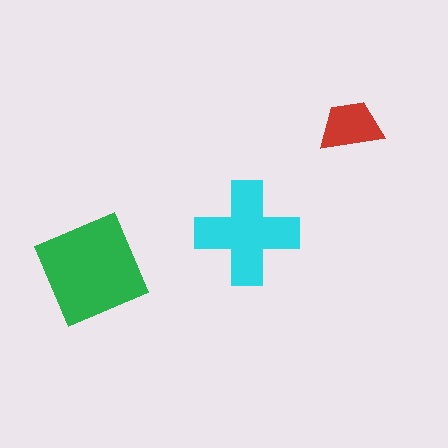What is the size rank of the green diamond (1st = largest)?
1st.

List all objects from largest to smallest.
The green diamond, the cyan cross, the red trapezoid.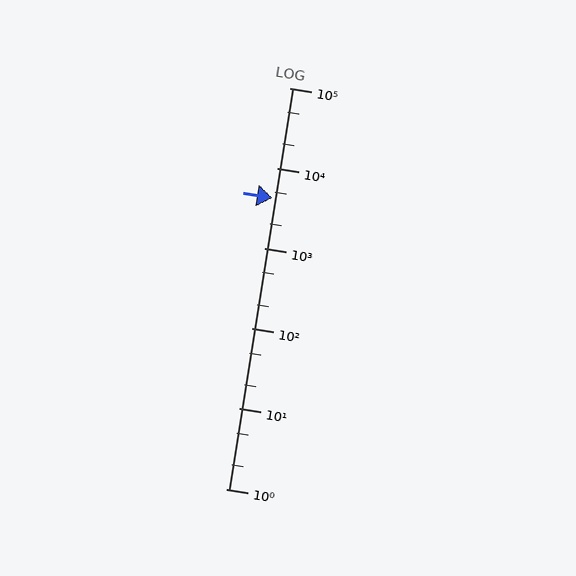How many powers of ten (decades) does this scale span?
The scale spans 5 decades, from 1 to 100000.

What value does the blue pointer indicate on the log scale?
The pointer indicates approximately 4200.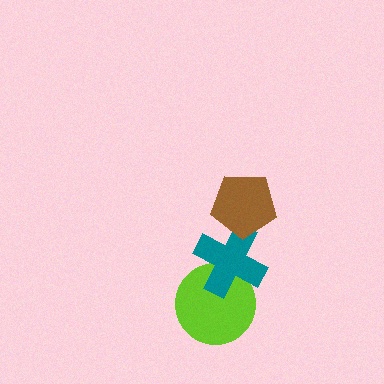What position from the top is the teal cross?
The teal cross is 2nd from the top.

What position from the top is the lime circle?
The lime circle is 3rd from the top.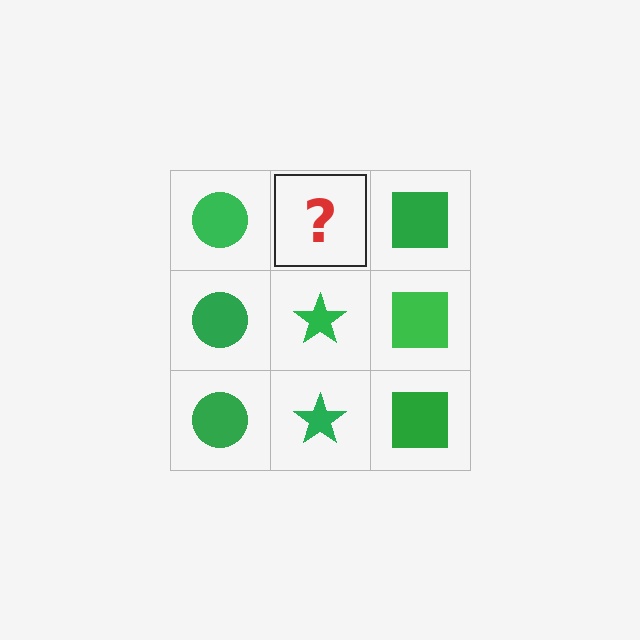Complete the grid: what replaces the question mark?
The question mark should be replaced with a green star.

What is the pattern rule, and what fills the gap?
The rule is that each column has a consistent shape. The gap should be filled with a green star.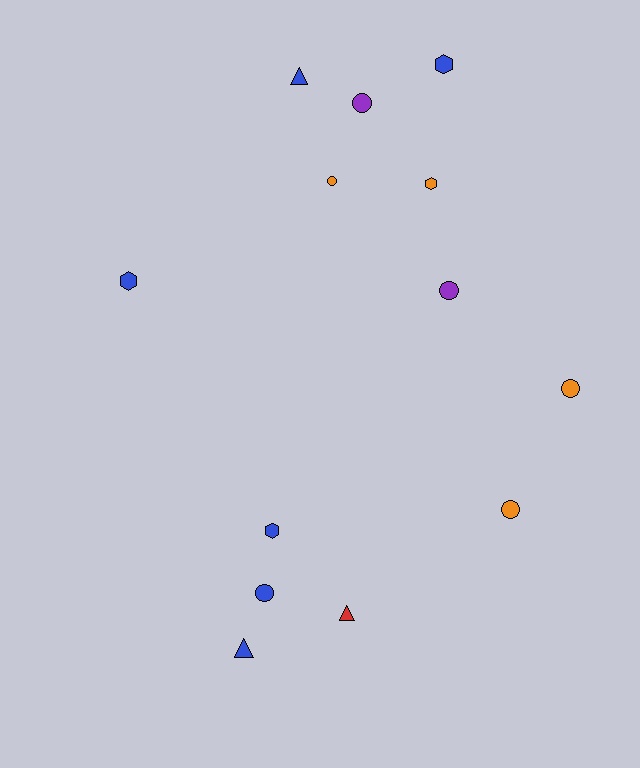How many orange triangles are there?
There are no orange triangles.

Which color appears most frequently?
Blue, with 6 objects.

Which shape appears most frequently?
Circle, with 6 objects.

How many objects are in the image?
There are 13 objects.